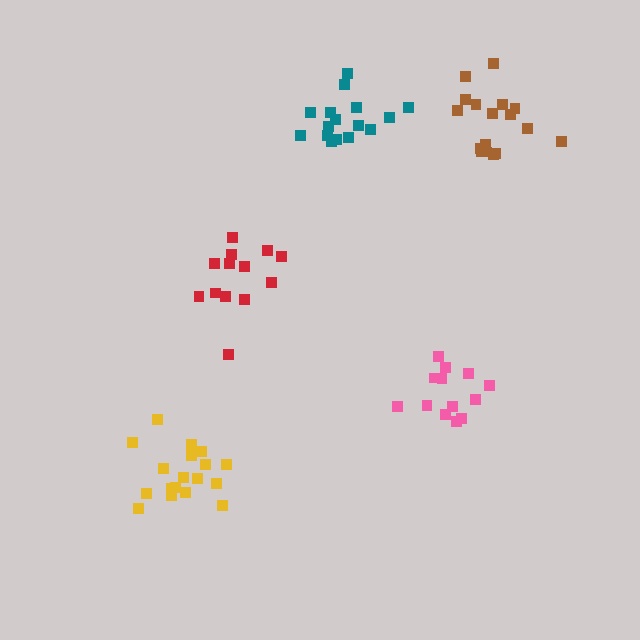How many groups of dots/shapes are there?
There are 5 groups.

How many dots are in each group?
Group 1: 16 dots, Group 2: 13 dots, Group 3: 17 dots, Group 4: 13 dots, Group 5: 18 dots (77 total).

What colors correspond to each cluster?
The clusters are colored: teal, red, brown, pink, yellow.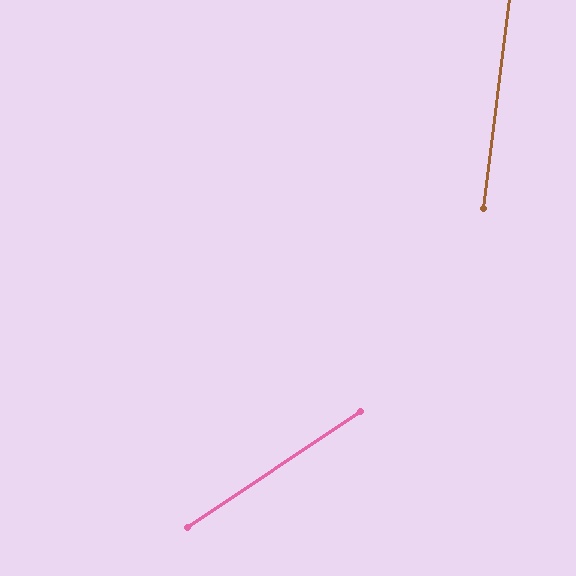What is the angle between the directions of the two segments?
Approximately 49 degrees.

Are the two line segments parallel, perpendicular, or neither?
Neither parallel nor perpendicular — they differ by about 49°.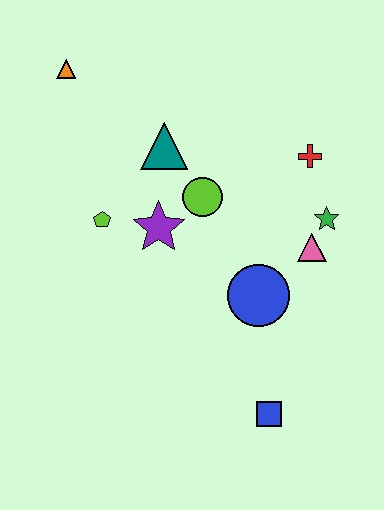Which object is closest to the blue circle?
The pink triangle is closest to the blue circle.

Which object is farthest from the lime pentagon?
The blue square is farthest from the lime pentagon.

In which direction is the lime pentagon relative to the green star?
The lime pentagon is to the left of the green star.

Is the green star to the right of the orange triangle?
Yes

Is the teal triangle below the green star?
No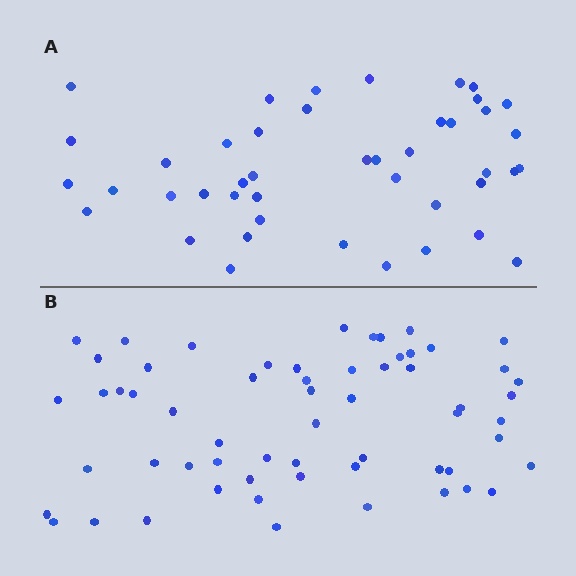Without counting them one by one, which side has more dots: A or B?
Region B (the bottom region) has more dots.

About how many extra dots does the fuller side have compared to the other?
Region B has approximately 15 more dots than region A.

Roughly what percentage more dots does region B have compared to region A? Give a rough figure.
About 35% more.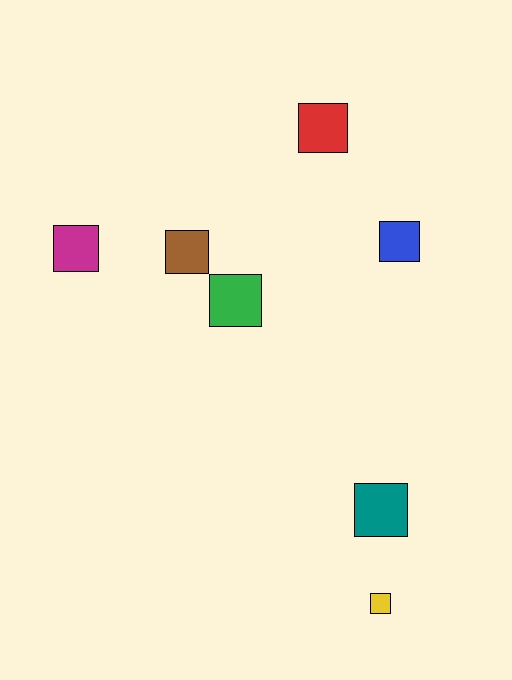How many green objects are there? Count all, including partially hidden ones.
There is 1 green object.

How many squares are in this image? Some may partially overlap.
There are 7 squares.